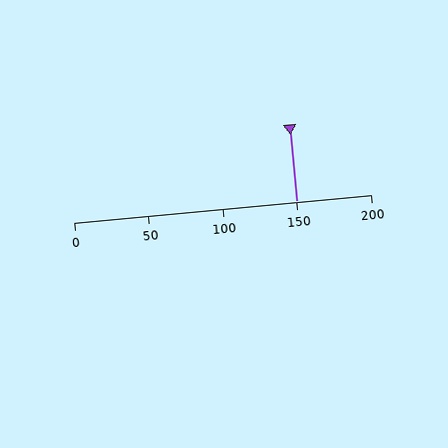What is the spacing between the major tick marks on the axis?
The major ticks are spaced 50 apart.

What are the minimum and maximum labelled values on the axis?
The axis runs from 0 to 200.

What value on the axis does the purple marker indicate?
The marker indicates approximately 150.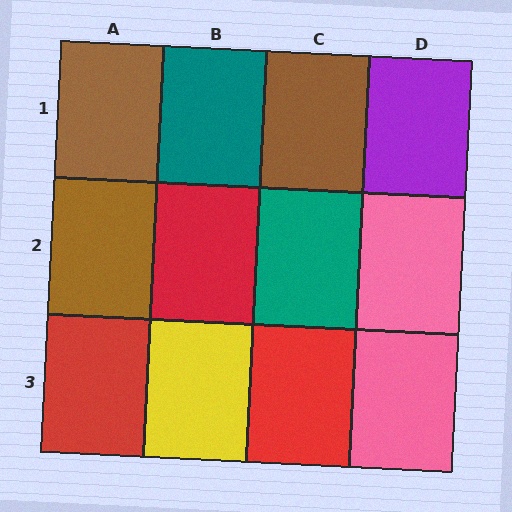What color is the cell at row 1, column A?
Brown.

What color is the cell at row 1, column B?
Teal.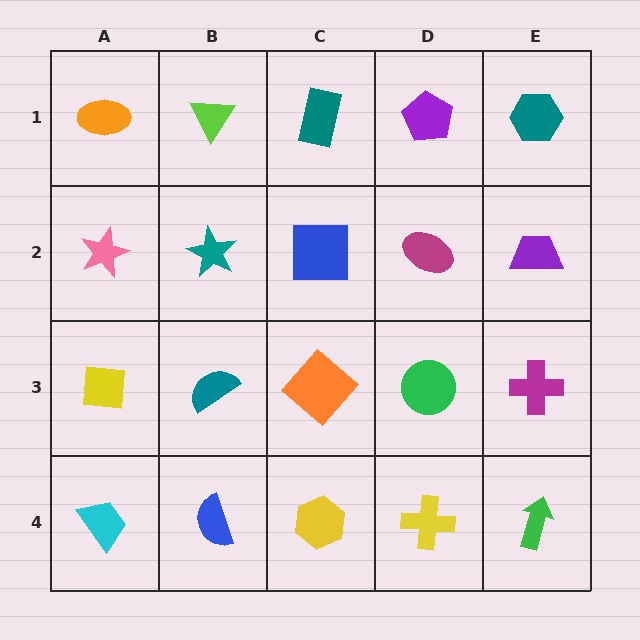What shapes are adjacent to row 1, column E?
A purple trapezoid (row 2, column E), a purple pentagon (row 1, column D).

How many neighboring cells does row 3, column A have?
3.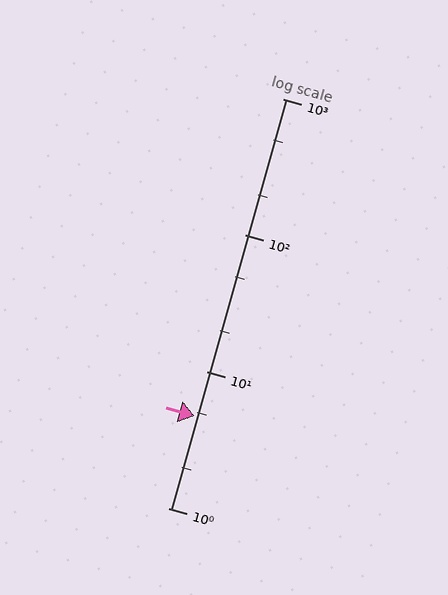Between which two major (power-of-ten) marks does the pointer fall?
The pointer is between 1 and 10.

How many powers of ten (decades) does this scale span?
The scale spans 3 decades, from 1 to 1000.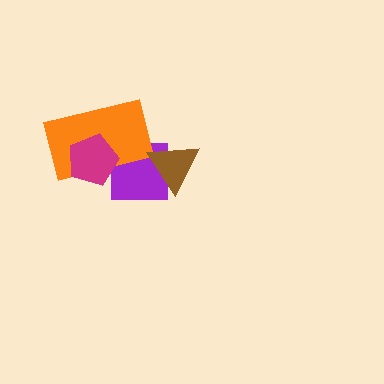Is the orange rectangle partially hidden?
Yes, it is partially covered by another shape.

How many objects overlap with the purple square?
3 objects overlap with the purple square.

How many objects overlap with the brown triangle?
1 object overlaps with the brown triangle.